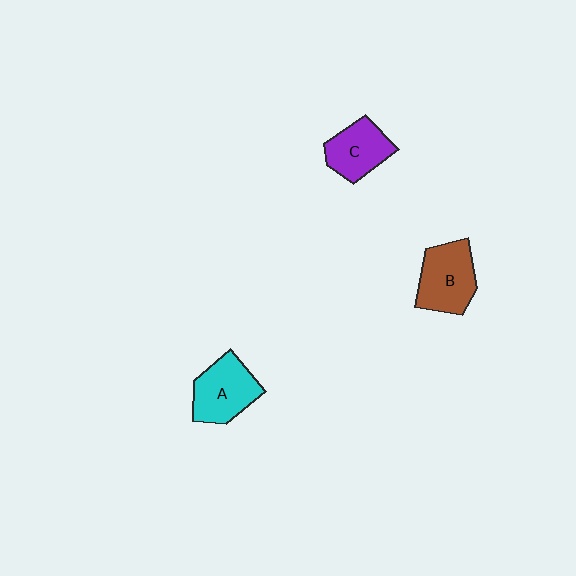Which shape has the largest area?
Shape B (brown).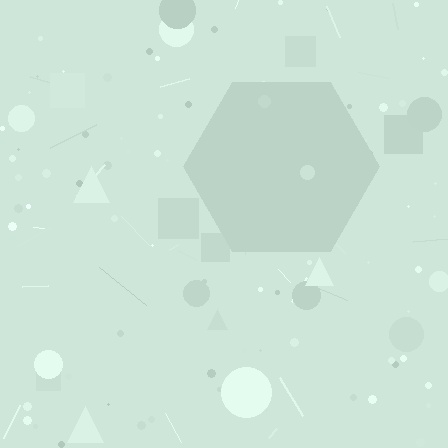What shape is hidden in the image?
A hexagon is hidden in the image.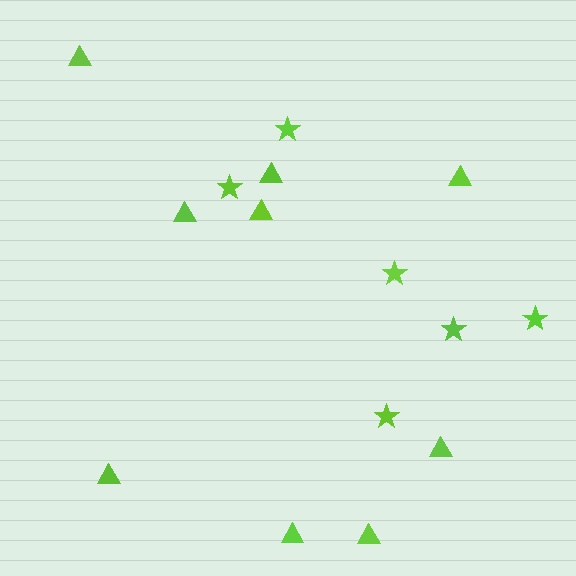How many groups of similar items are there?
There are 2 groups: one group of stars (6) and one group of triangles (9).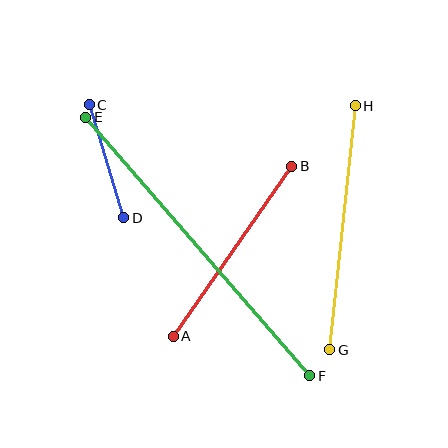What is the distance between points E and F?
The distance is approximately 342 pixels.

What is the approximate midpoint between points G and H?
The midpoint is at approximately (343, 228) pixels.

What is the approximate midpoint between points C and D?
The midpoint is at approximately (106, 161) pixels.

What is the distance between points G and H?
The distance is approximately 245 pixels.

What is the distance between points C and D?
The distance is approximately 118 pixels.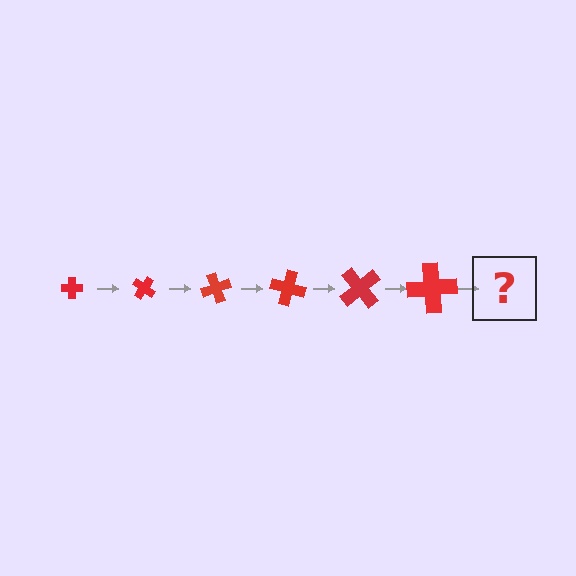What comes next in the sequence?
The next element should be a cross, larger than the previous one and rotated 210 degrees from the start.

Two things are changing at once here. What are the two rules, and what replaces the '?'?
The two rules are that the cross grows larger each step and it rotates 35 degrees each step. The '?' should be a cross, larger than the previous one and rotated 210 degrees from the start.